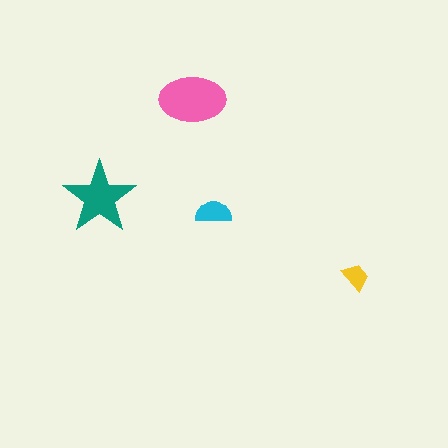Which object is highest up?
The pink ellipse is topmost.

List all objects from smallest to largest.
The yellow trapezoid, the cyan semicircle, the teal star, the pink ellipse.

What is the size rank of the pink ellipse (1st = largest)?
1st.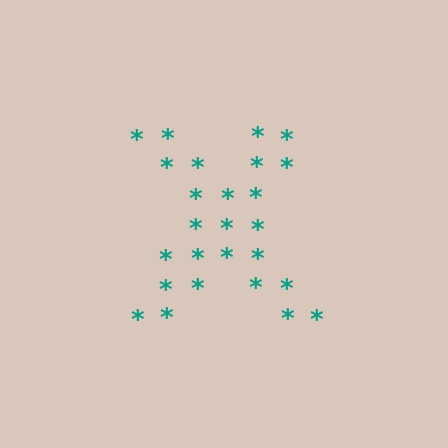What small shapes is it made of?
It is made of small asterisks.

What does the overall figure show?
The overall figure shows the letter X.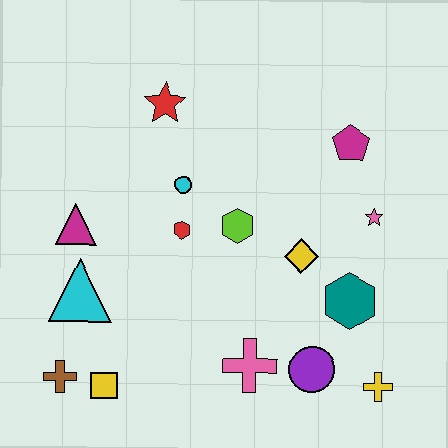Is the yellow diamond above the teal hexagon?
Yes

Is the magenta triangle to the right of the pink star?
No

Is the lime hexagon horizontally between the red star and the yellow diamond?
Yes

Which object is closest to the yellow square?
The brown cross is closest to the yellow square.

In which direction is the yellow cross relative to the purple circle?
The yellow cross is to the right of the purple circle.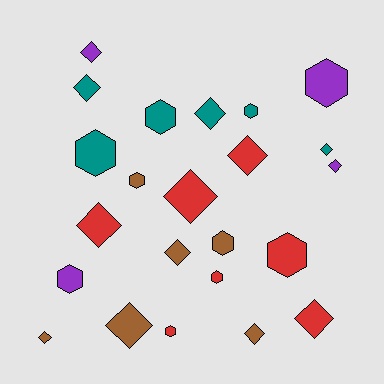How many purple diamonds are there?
There are 2 purple diamonds.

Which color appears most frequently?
Red, with 7 objects.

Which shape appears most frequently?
Diamond, with 13 objects.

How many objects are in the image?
There are 23 objects.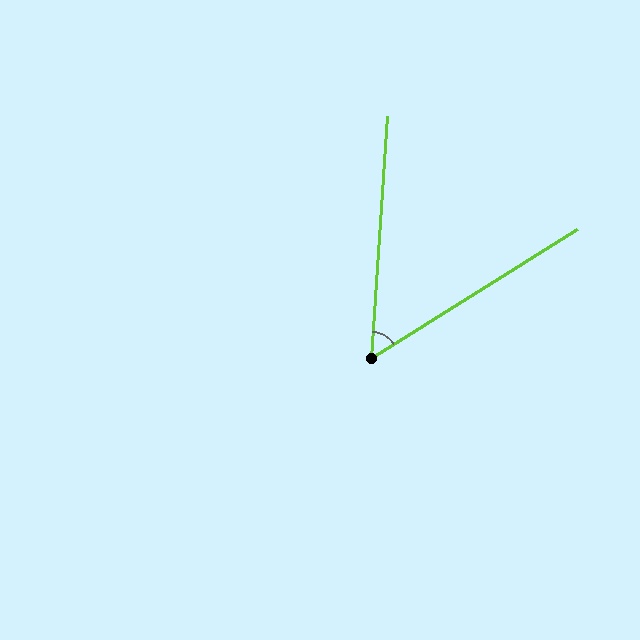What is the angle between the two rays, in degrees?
Approximately 54 degrees.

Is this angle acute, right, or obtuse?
It is acute.